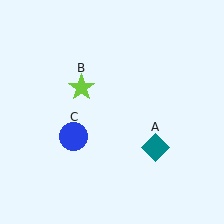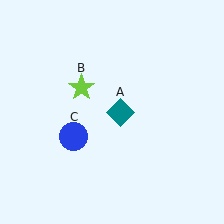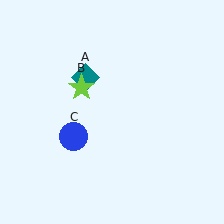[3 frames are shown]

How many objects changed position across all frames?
1 object changed position: teal diamond (object A).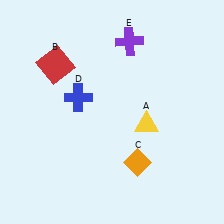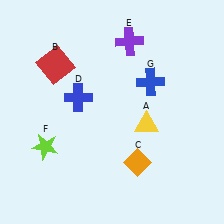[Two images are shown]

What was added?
A lime star (F), a blue cross (G) were added in Image 2.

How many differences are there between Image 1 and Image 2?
There are 2 differences between the two images.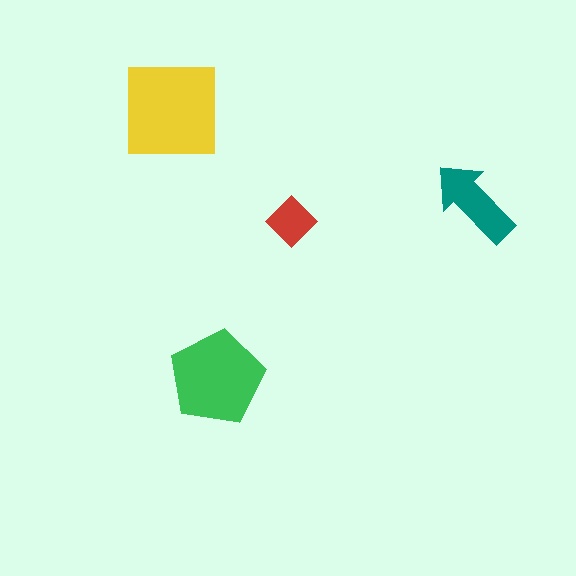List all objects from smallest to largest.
The red diamond, the teal arrow, the green pentagon, the yellow square.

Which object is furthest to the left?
The yellow square is leftmost.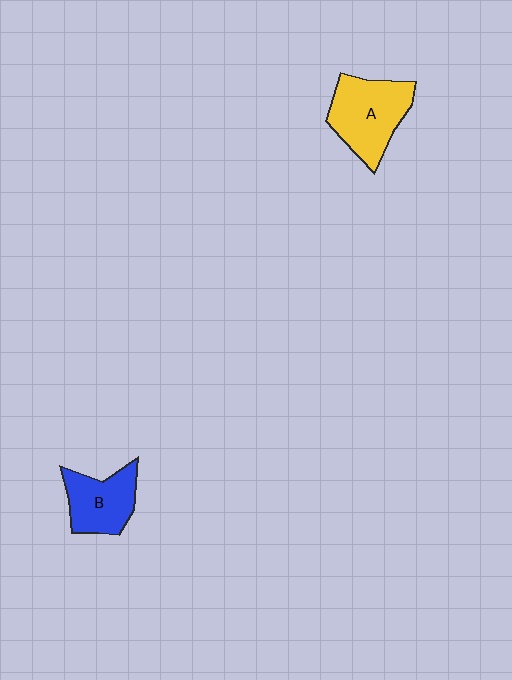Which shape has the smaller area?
Shape B (blue).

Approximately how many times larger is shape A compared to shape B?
Approximately 1.3 times.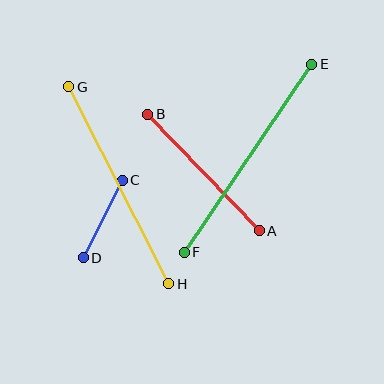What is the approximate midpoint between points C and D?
The midpoint is at approximately (103, 219) pixels.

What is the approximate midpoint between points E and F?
The midpoint is at approximately (248, 158) pixels.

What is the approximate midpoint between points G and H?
The midpoint is at approximately (119, 185) pixels.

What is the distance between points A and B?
The distance is approximately 161 pixels.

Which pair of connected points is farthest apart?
Points E and F are farthest apart.